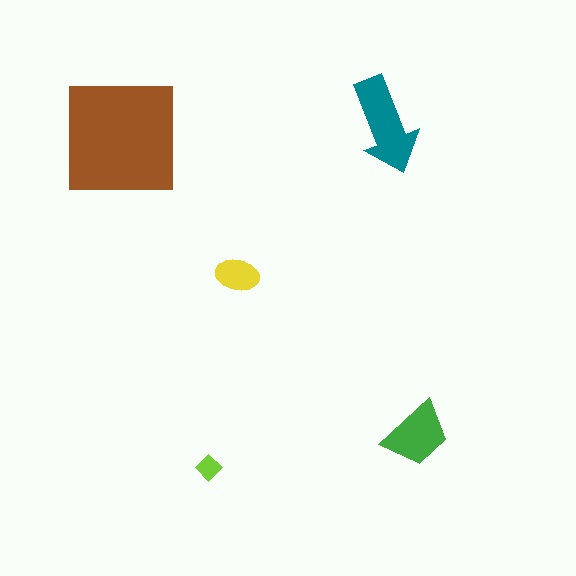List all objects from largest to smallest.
The brown square, the teal arrow, the green trapezoid, the yellow ellipse, the lime diamond.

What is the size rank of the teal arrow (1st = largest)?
2nd.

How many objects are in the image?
There are 5 objects in the image.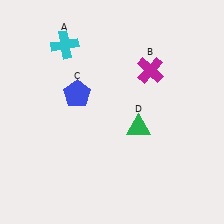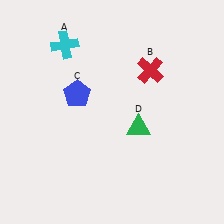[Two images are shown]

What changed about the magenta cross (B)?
In Image 1, B is magenta. In Image 2, it changed to red.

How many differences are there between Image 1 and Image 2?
There is 1 difference between the two images.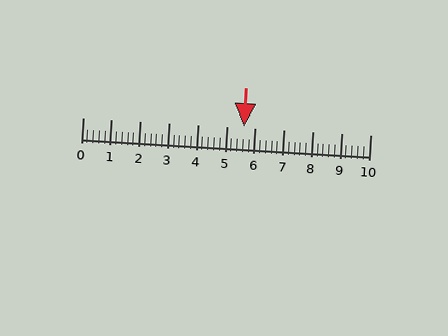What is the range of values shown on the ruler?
The ruler shows values from 0 to 10.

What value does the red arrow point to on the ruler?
The red arrow points to approximately 5.6.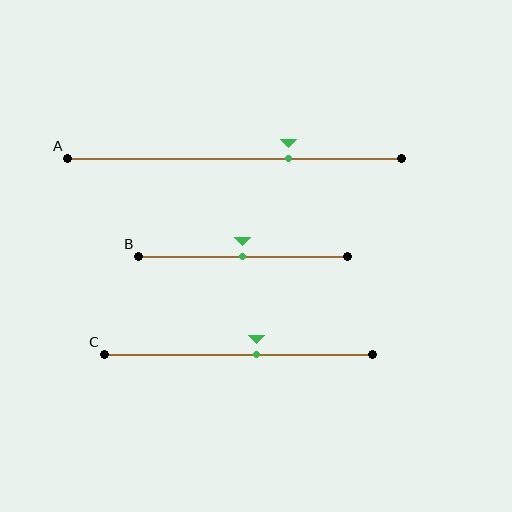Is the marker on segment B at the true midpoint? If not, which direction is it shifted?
Yes, the marker on segment B is at the true midpoint.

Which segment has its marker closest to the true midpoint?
Segment B has its marker closest to the true midpoint.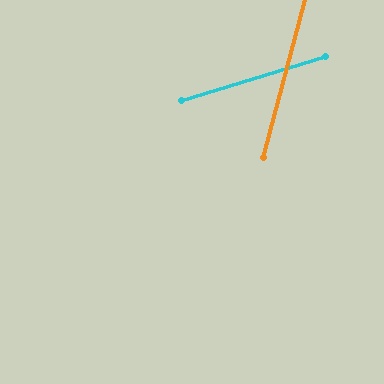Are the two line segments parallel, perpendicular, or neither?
Neither parallel nor perpendicular — they differ by about 58°.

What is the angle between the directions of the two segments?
Approximately 58 degrees.